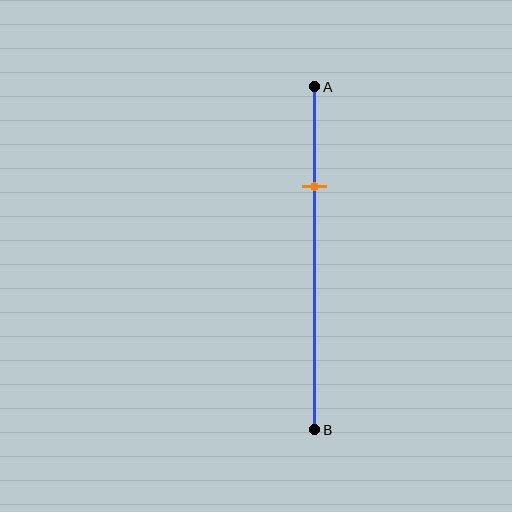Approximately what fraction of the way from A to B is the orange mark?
The orange mark is approximately 30% of the way from A to B.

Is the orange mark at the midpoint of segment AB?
No, the mark is at about 30% from A, not at the 50% midpoint.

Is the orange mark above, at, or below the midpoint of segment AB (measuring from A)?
The orange mark is above the midpoint of segment AB.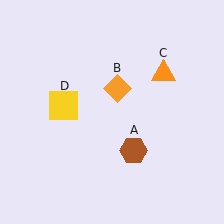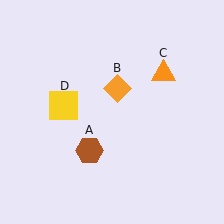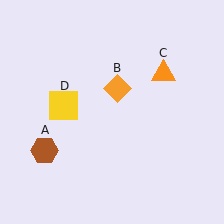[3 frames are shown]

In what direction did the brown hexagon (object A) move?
The brown hexagon (object A) moved left.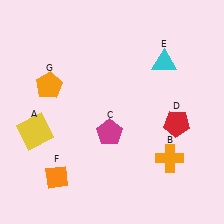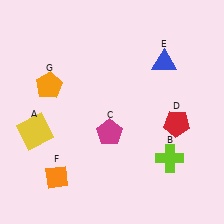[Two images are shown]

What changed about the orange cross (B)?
In Image 1, B is orange. In Image 2, it changed to lime.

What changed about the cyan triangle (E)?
In Image 1, E is cyan. In Image 2, it changed to blue.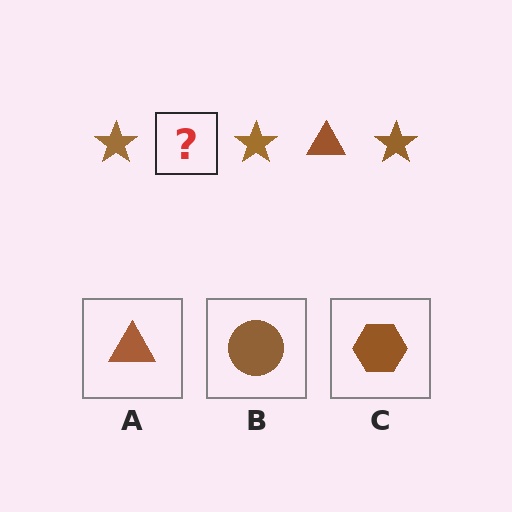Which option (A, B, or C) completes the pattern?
A.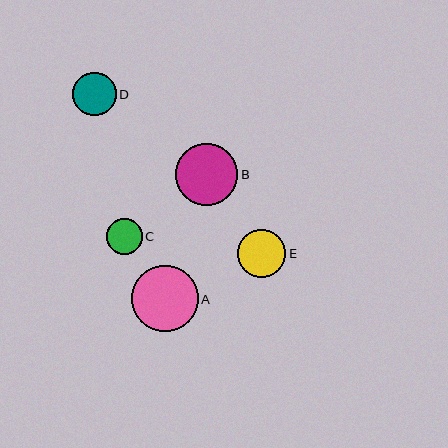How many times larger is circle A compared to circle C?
Circle A is approximately 1.9 times the size of circle C.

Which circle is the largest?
Circle A is the largest with a size of approximately 66 pixels.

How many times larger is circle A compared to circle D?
Circle A is approximately 1.5 times the size of circle D.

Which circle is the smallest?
Circle C is the smallest with a size of approximately 36 pixels.